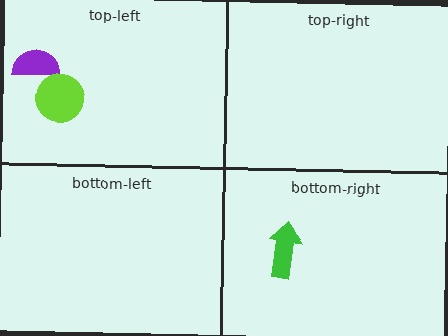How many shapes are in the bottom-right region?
1.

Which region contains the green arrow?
The bottom-right region.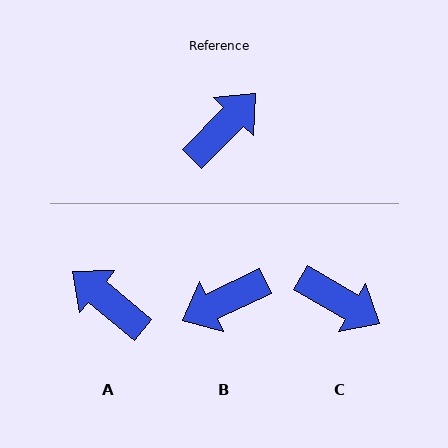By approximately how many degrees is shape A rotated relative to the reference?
Approximately 95 degrees counter-clockwise.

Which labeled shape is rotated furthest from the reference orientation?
B, about 160 degrees away.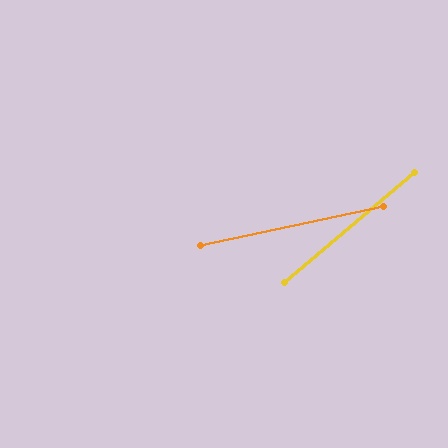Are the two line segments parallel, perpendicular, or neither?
Neither parallel nor perpendicular — they differ by about 28°.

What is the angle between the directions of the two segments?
Approximately 28 degrees.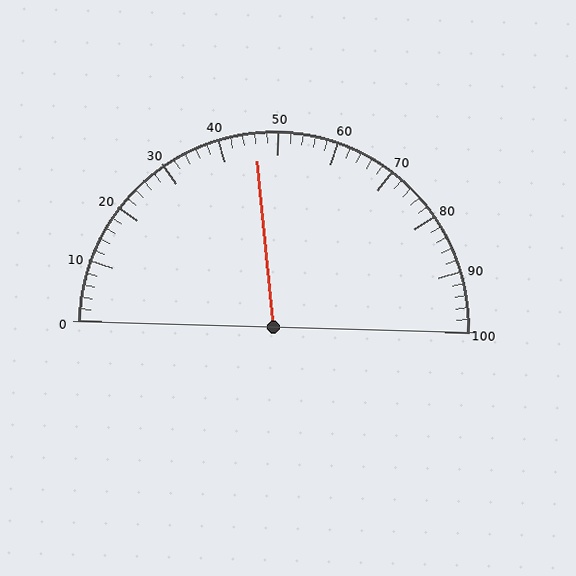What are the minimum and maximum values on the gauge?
The gauge ranges from 0 to 100.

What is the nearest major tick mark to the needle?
The nearest major tick mark is 50.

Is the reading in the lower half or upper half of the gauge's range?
The reading is in the lower half of the range (0 to 100).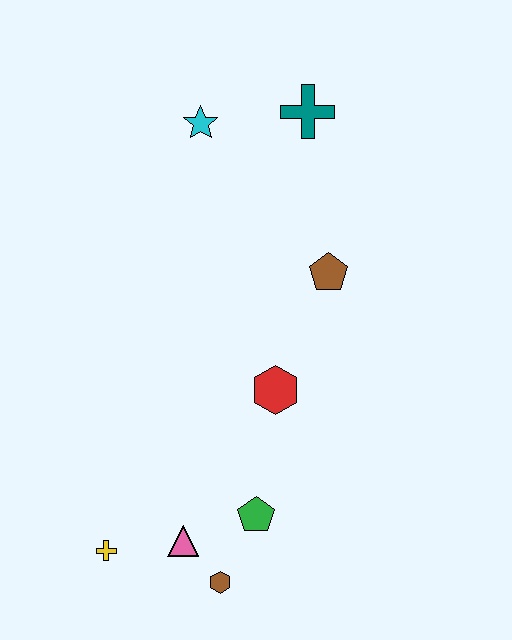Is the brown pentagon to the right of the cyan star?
Yes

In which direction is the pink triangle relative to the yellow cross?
The pink triangle is to the right of the yellow cross.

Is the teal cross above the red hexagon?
Yes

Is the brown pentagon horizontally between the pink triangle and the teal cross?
No